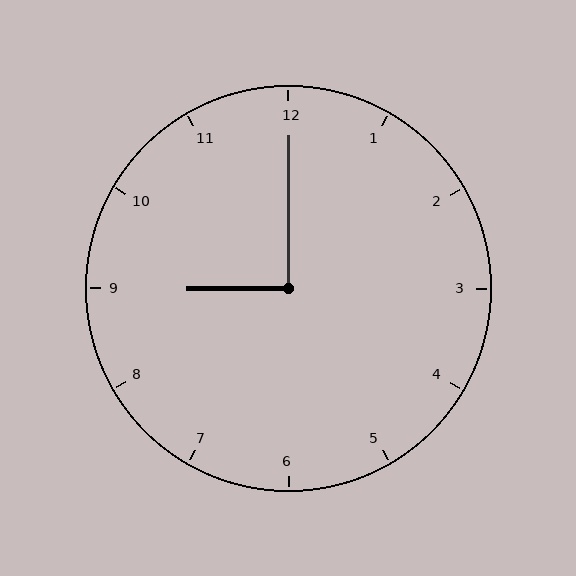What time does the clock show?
9:00.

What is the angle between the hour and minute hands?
Approximately 90 degrees.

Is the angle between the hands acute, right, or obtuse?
It is right.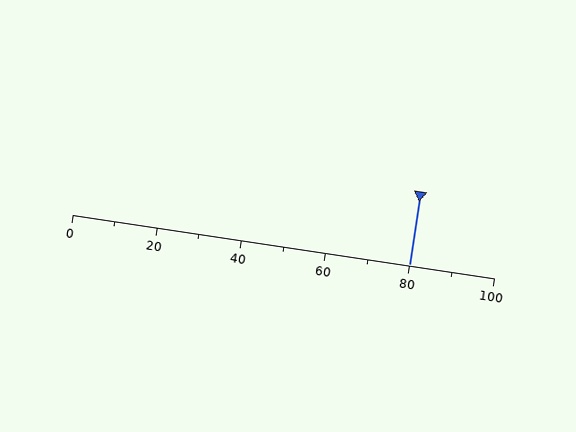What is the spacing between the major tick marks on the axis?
The major ticks are spaced 20 apart.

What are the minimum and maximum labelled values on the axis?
The axis runs from 0 to 100.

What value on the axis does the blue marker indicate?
The marker indicates approximately 80.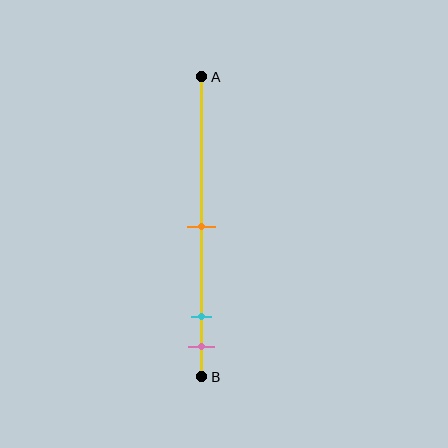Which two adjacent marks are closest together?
The cyan and pink marks are the closest adjacent pair.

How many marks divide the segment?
There are 3 marks dividing the segment.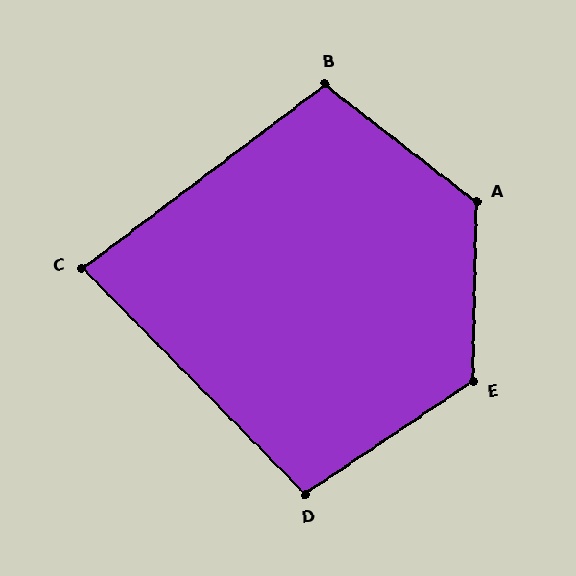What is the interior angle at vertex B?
Approximately 105 degrees (obtuse).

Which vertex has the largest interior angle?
A, at approximately 127 degrees.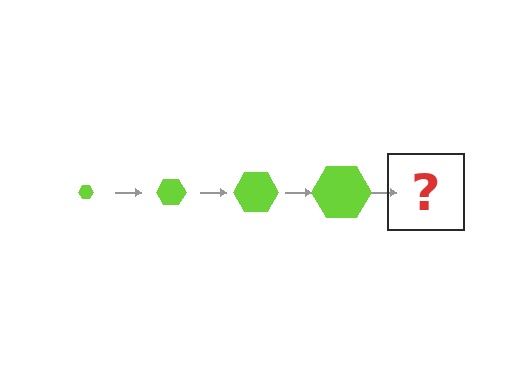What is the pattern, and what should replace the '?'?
The pattern is that the hexagon gets progressively larger each step. The '?' should be a lime hexagon, larger than the previous one.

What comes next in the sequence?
The next element should be a lime hexagon, larger than the previous one.